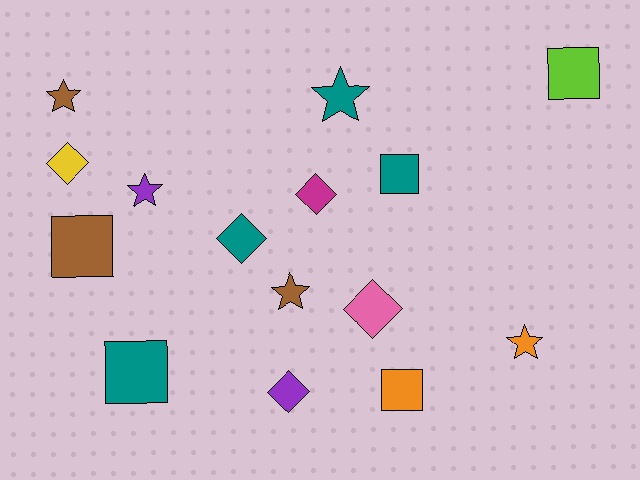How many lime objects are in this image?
There is 1 lime object.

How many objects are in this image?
There are 15 objects.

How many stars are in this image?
There are 5 stars.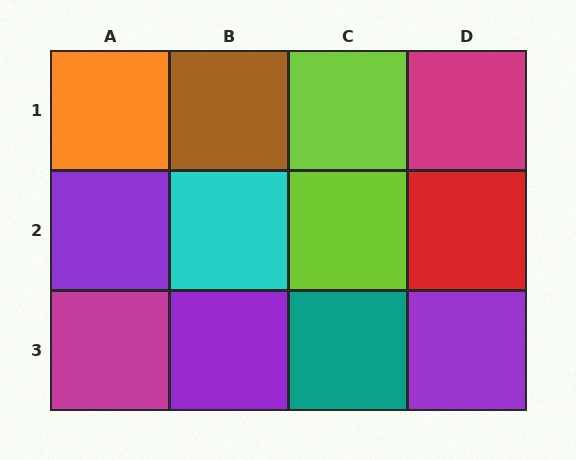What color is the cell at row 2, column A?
Purple.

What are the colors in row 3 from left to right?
Magenta, purple, teal, purple.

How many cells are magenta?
2 cells are magenta.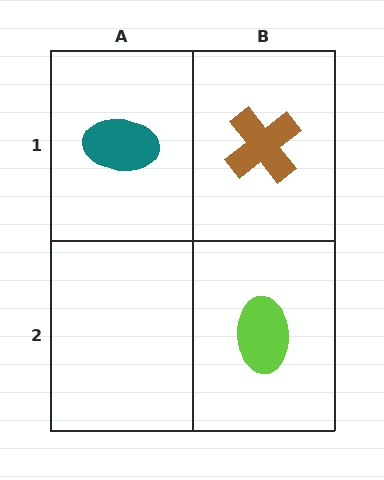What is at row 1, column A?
A teal ellipse.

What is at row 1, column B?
A brown cross.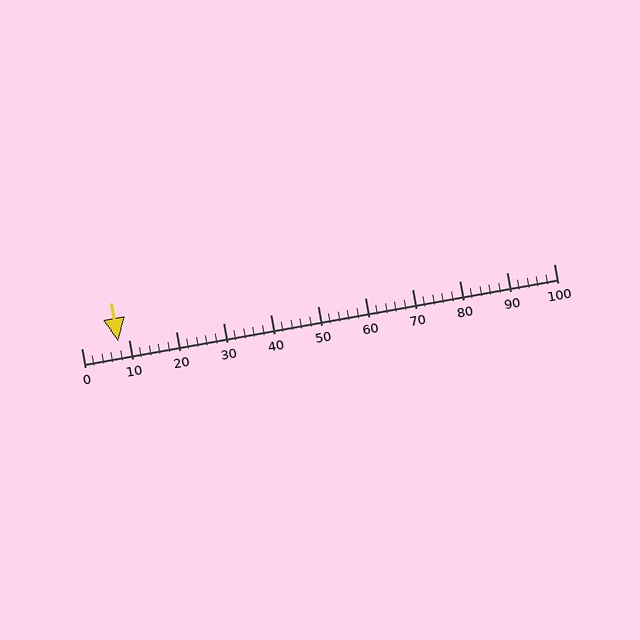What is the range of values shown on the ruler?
The ruler shows values from 0 to 100.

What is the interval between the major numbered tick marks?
The major tick marks are spaced 10 units apart.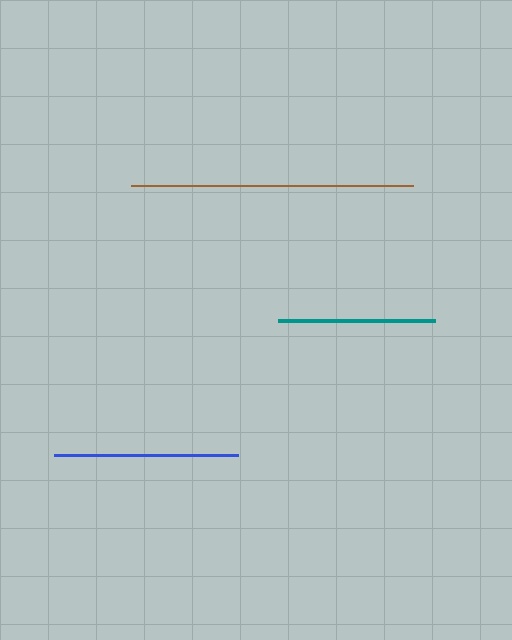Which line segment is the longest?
The brown line is the longest at approximately 281 pixels.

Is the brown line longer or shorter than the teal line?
The brown line is longer than the teal line.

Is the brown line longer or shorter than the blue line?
The brown line is longer than the blue line.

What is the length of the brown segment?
The brown segment is approximately 281 pixels long.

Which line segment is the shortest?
The teal line is the shortest at approximately 157 pixels.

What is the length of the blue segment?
The blue segment is approximately 184 pixels long.